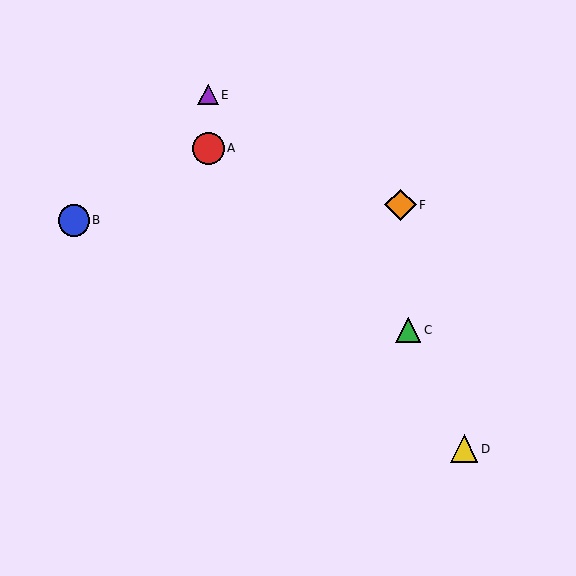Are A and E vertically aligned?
Yes, both are at x≈208.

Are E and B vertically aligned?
No, E is at x≈208 and B is at x≈74.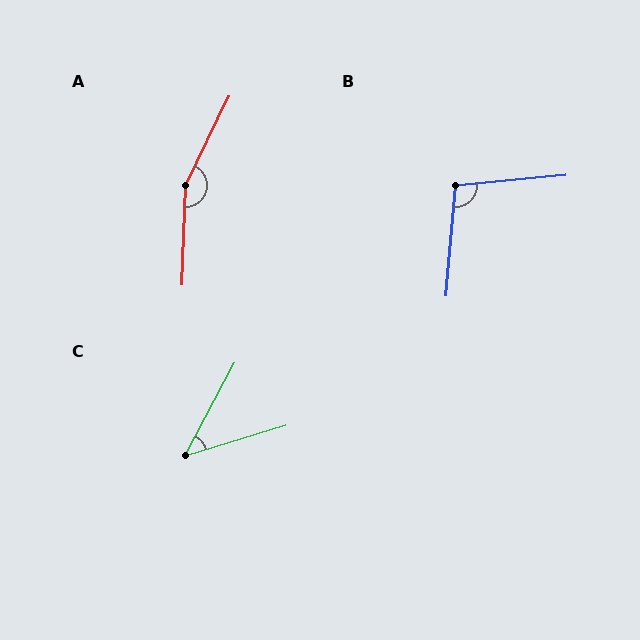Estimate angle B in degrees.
Approximately 101 degrees.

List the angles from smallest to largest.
C (45°), B (101°), A (156°).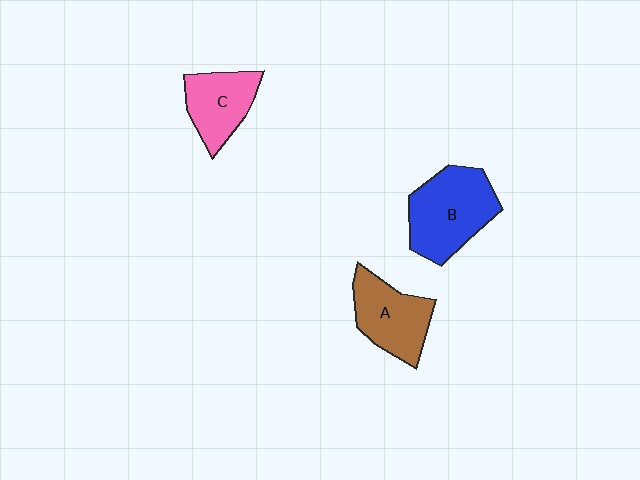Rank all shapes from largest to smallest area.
From largest to smallest: B (blue), A (brown), C (pink).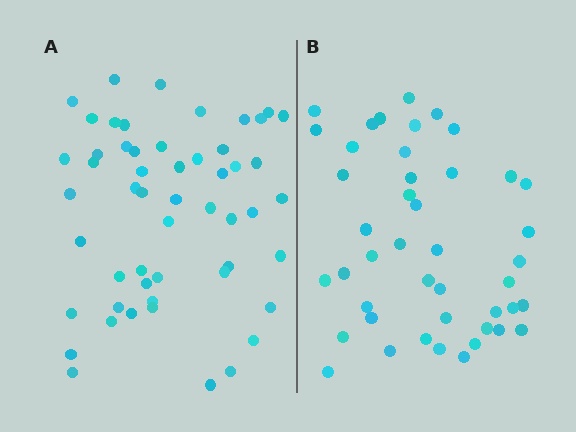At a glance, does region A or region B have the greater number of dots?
Region A (the left region) has more dots.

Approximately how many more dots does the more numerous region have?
Region A has roughly 8 or so more dots than region B.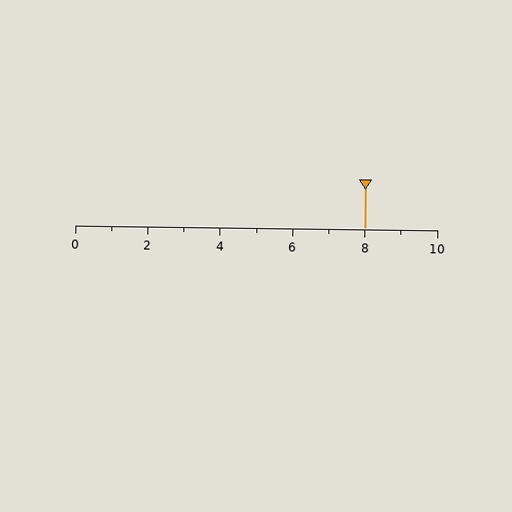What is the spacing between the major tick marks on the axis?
The major ticks are spaced 2 apart.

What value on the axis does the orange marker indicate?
The marker indicates approximately 8.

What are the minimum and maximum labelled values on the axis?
The axis runs from 0 to 10.